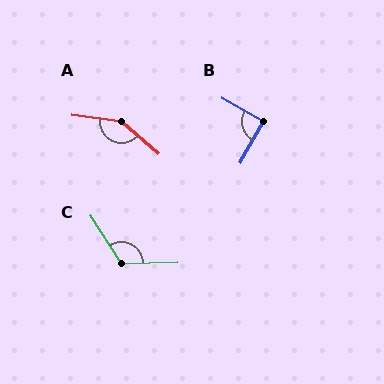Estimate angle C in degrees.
Approximately 122 degrees.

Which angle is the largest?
A, at approximately 146 degrees.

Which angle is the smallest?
B, at approximately 90 degrees.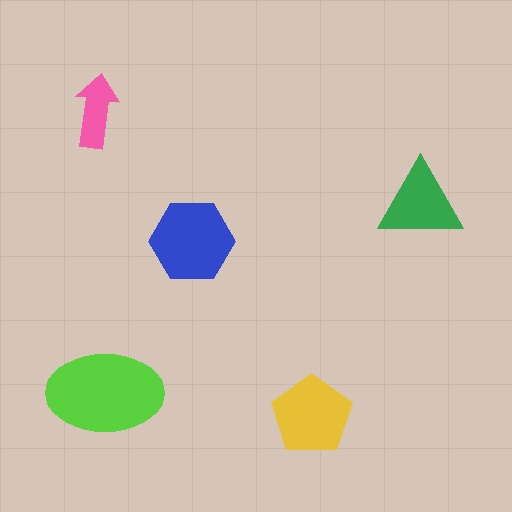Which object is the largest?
The lime ellipse.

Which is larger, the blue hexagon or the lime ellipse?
The lime ellipse.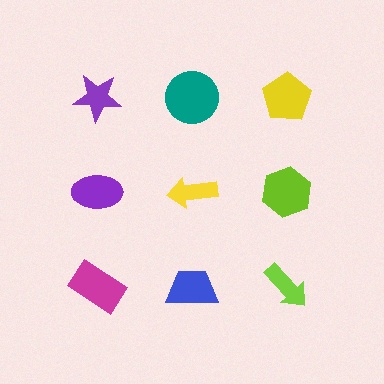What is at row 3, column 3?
A lime arrow.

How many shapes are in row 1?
3 shapes.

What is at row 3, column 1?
A magenta rectangle.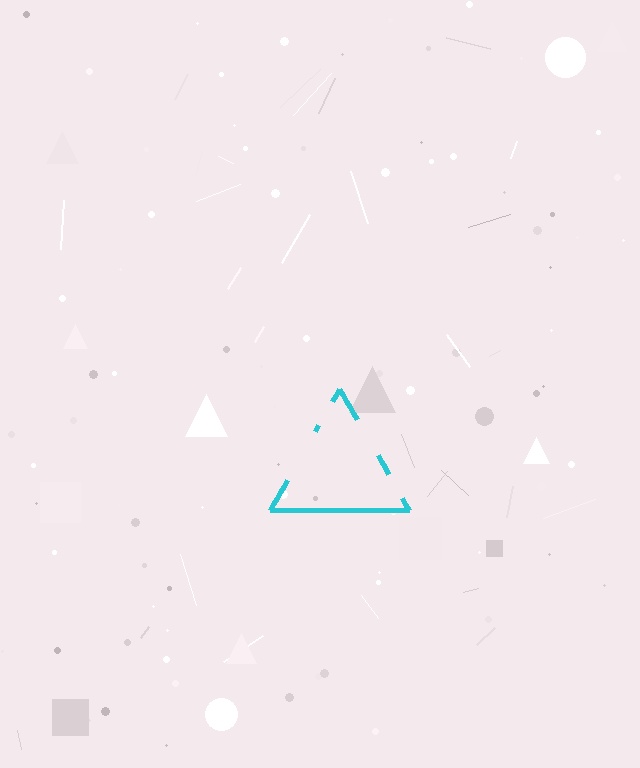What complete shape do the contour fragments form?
The contour fragments form a triangle.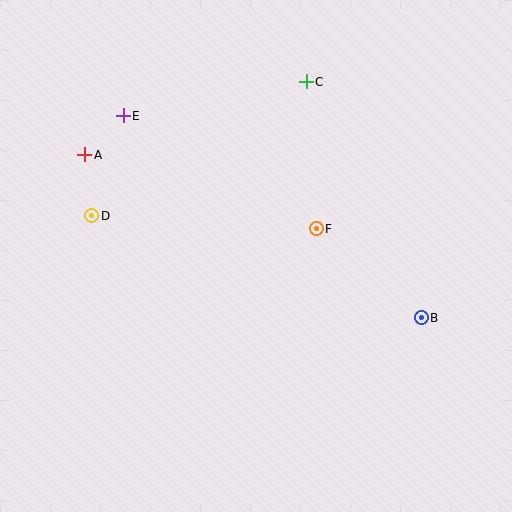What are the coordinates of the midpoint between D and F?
The midpoint between D and F is at (204, 222).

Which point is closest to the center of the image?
Point F at (316, 229) is closest to the center.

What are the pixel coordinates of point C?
Point C is at (306, 82).